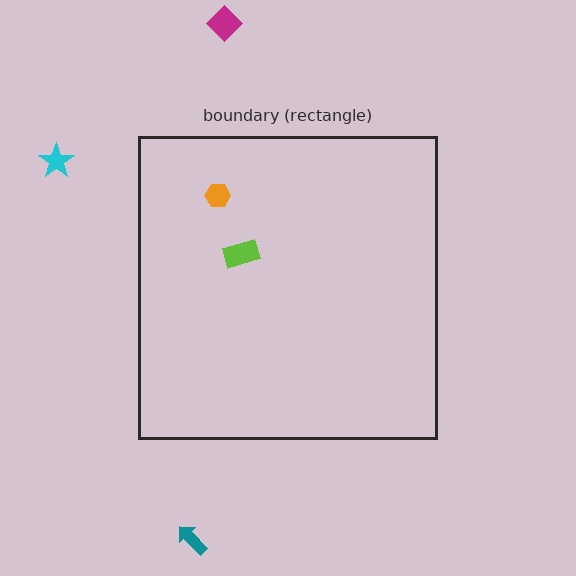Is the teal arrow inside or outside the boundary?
Outside.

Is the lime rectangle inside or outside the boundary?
Inside.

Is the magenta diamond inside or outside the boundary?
Outside.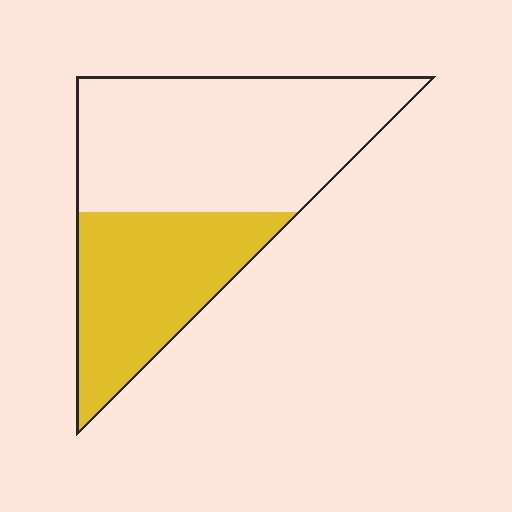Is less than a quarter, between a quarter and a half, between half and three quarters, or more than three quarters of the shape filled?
Between a quarter and a half.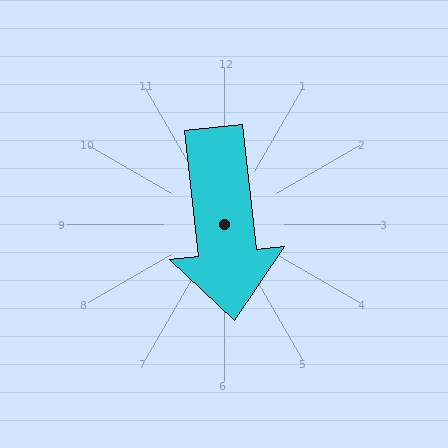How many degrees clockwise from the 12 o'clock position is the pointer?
Approximately 174 degrees.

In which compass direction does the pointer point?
South.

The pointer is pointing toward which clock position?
Roughly 6 o'clock.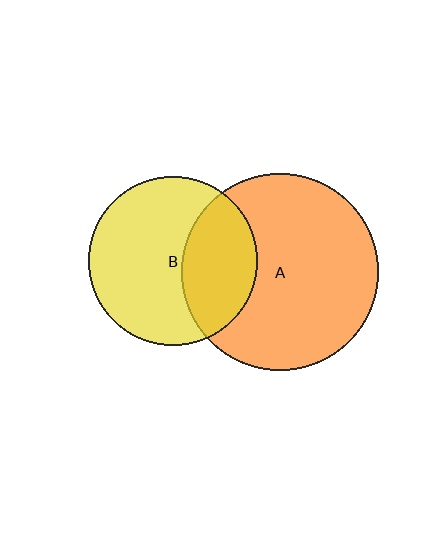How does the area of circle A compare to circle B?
Approximately 1.4 times.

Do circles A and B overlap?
Yes.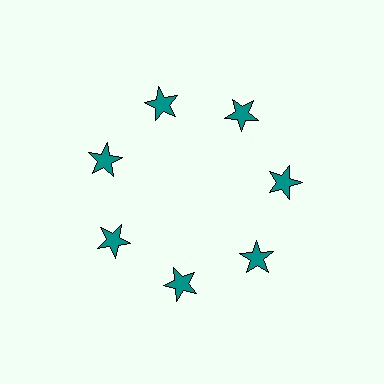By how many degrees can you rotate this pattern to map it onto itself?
The pattern maps onto itself every 51 degrees of rotation.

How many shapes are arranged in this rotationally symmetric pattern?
There are 7 shapes, arranged in 7 groups of 1.